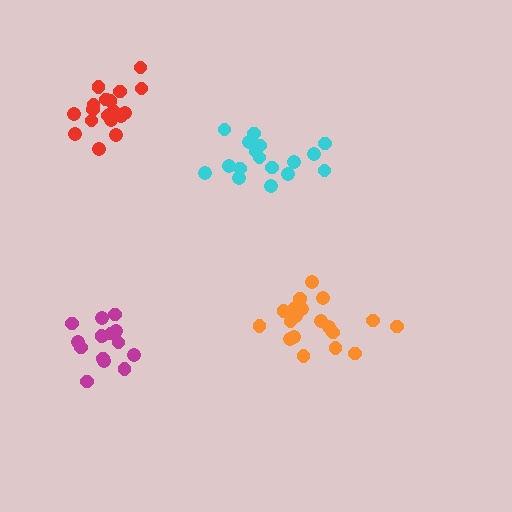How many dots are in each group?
Group 1: 15 dots, Group 2: 18 dots, Group 3: 20 dots, Group 4: 17 dots (70 total).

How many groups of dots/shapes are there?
There are 4 groups.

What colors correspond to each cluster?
The clusters are colored: magenta, red, orange, cyan.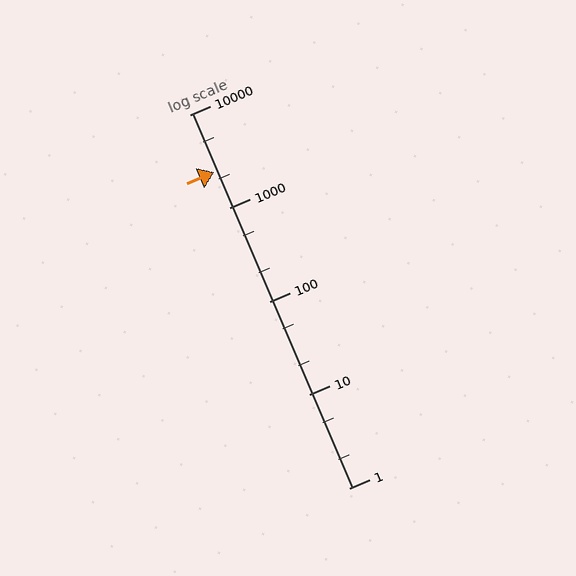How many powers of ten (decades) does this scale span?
The scale spans 4 decades, from 1 to 10000.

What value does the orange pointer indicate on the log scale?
The pointer indicates approximately 2400.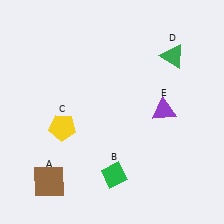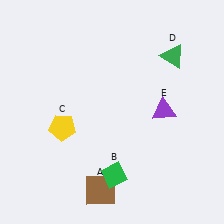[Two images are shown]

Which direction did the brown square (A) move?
The brown square (A) moved right.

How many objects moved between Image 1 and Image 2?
1 object moved between the two images.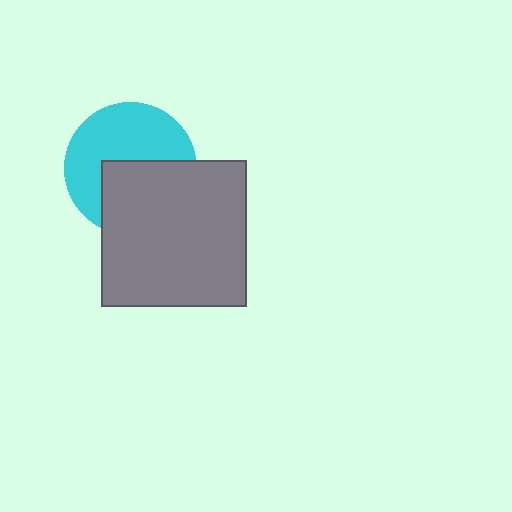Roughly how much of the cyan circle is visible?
About half of it is visible (roughly 55%).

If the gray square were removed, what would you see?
You would see the complete cyan circle.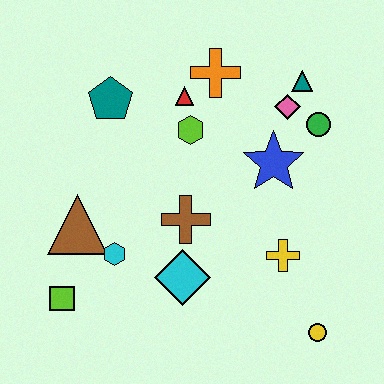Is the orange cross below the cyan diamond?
No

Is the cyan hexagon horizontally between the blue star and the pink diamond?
No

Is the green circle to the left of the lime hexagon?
No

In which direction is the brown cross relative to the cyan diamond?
The brown cross is above the cyan diamond.